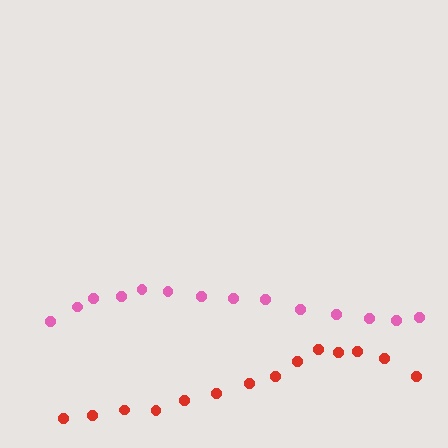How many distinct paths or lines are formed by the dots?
There are 2 distinct paths.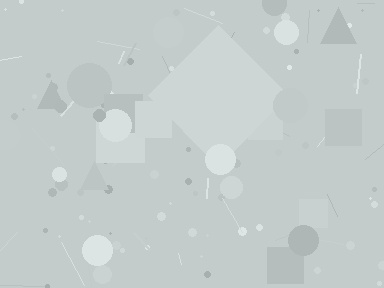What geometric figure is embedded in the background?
A diamond is embedded in the background.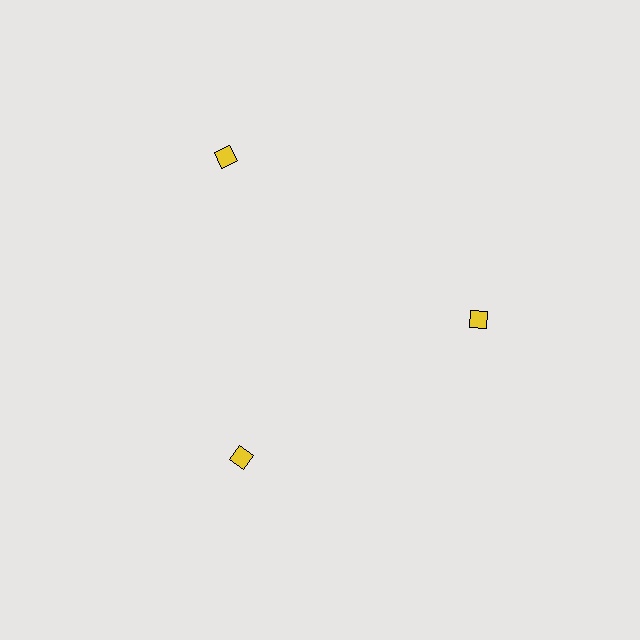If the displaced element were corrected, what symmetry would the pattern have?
It would have 3-fold rotational symmetry — the pattern would map onto itself every 120 degrees.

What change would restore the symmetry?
The symmetry would be restored by moving it inward, back onto the ring so that all 3 diamonds sit at equal angles and equal distance from the center.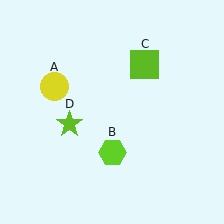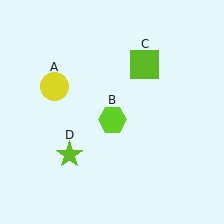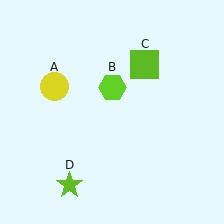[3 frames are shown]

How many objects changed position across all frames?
2 objects changed position: lime hexagon (object B), lime star (object D).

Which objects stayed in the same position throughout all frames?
Yellow circle (object A) and lime square (object C) remained stationary.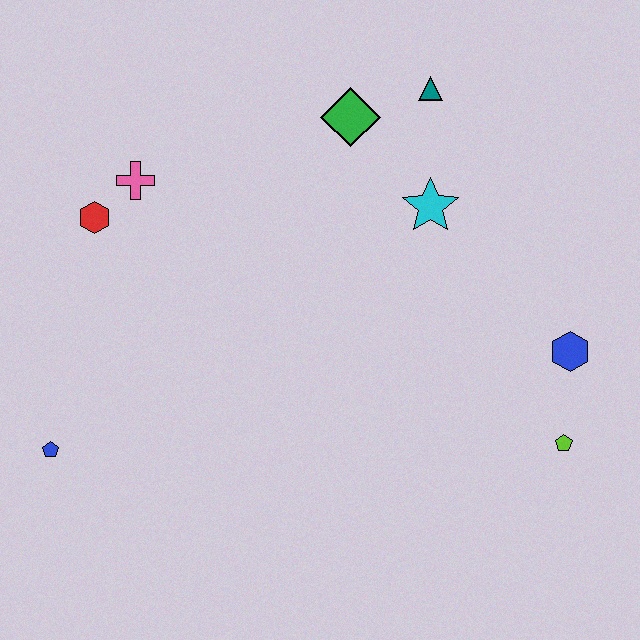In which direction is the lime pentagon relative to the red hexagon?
The lime pentagon is to the right of the red hexagon.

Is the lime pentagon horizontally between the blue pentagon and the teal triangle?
No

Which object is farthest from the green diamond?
The blue pentagon is farthest from the green diamond.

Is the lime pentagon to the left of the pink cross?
No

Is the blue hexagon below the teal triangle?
Yes